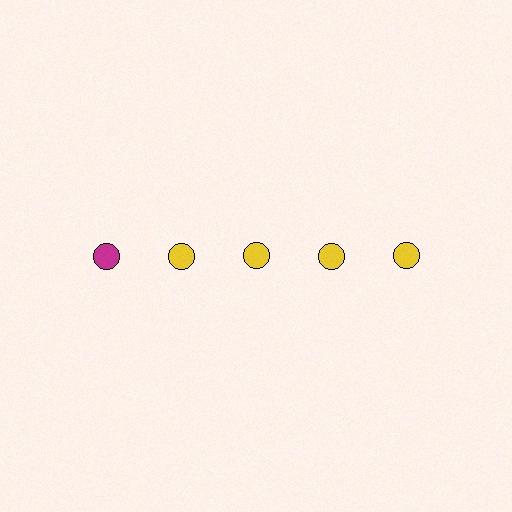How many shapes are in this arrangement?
There are 5 shapes arranged in a grid pattern.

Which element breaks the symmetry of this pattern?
The magenta circle in the top row, leftmost column breaks the symmetry. All other shapes are yellow circles.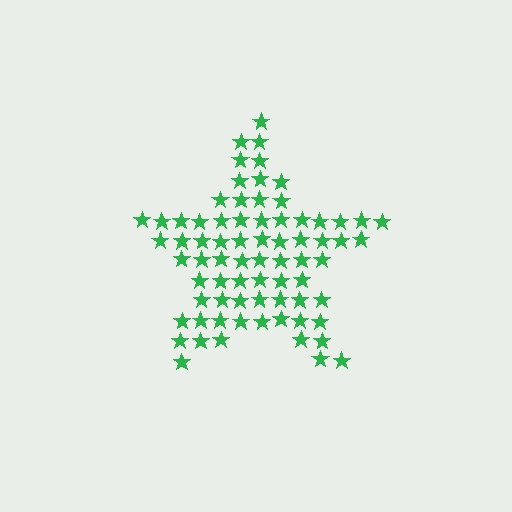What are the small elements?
The small elements are stars.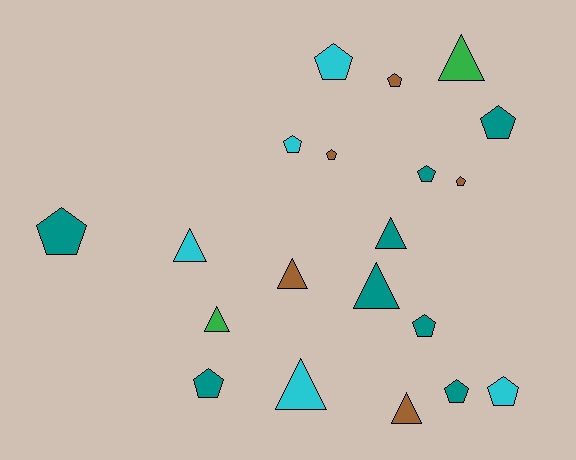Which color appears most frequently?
Teal, with 8 objects.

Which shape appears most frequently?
Pentagon, with 12 objects.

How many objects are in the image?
There are 20 objects.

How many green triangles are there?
There are 2 green triangles.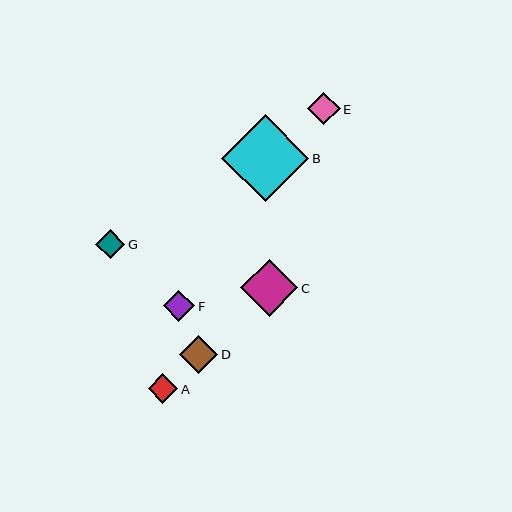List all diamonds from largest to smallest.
From largest to smallest: B, C, D, E, F, A, G.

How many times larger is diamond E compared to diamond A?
Diamond E is approximately 1.1 times the size of diamond A.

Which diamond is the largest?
Diamond B is the largest with a size of approximately 87 pixels.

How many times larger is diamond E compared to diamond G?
Diamond E is approximately 1.1 times the size of diamond G.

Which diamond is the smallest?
Diamond G is the smallest with a size of approximately 29 pixels.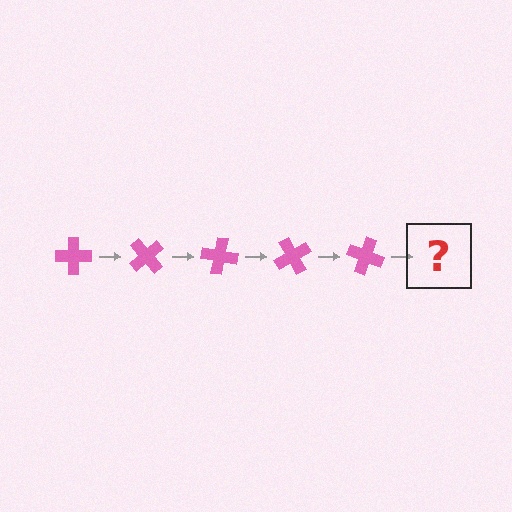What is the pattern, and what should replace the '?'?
The pattern is that the cross rotates 50 degrees each step. The '?' should be a pink cross rotated 250 degrees.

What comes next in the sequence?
The next element should be a pink cross rotated 250 degrees.